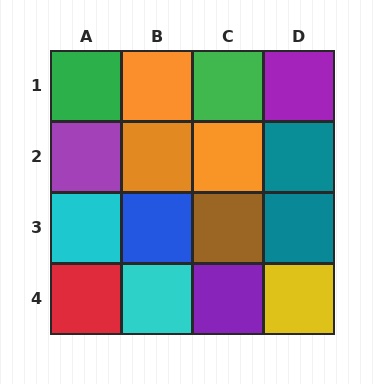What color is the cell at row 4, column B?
Cyan.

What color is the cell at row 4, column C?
Purple.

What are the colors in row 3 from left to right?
Cyan, blue, brown, teal.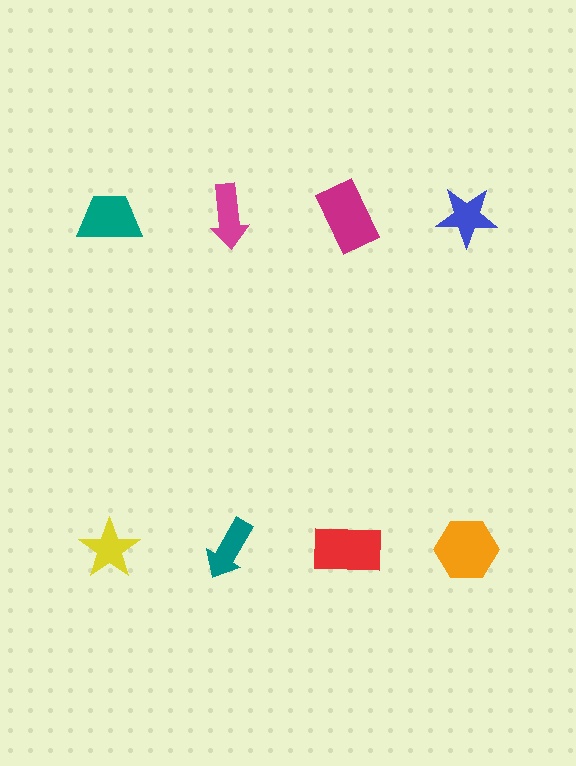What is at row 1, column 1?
A teal trapezoid.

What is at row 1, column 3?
A magenta rectangle.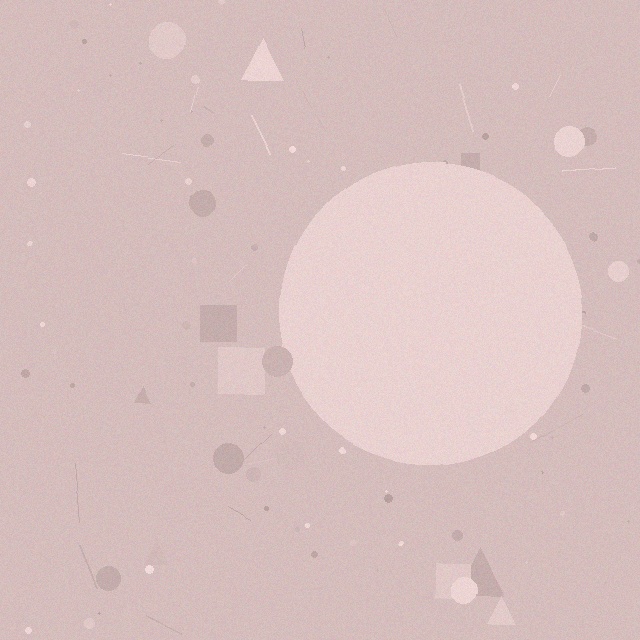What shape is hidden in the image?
A circle is hidden in the image.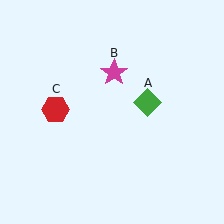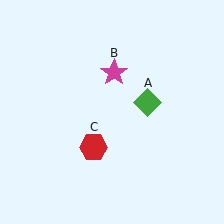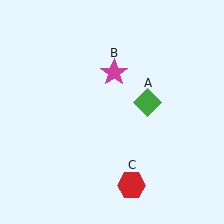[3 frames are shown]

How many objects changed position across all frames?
1 object changed position: red hexagon (object C).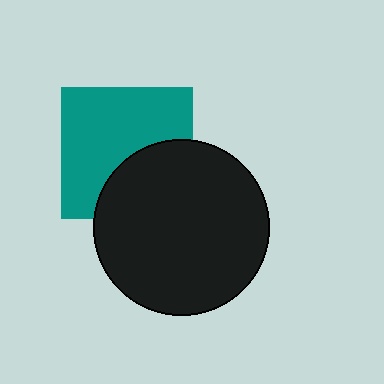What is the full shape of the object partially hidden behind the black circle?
The partially hidden object is a teal square.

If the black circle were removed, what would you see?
You would see the complete teal square.